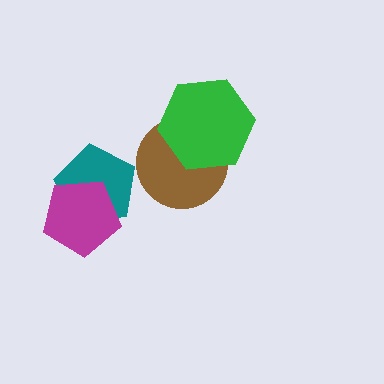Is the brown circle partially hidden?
Yes, it is partially covered by another shape.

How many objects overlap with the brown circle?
1 object overlaps with the brown circle.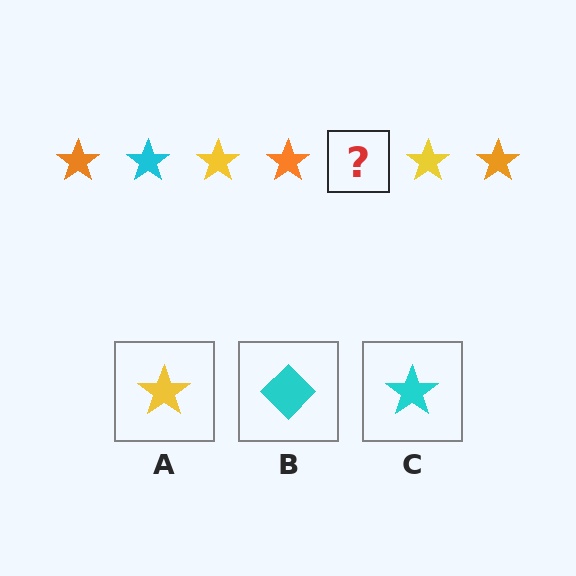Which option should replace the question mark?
Option C.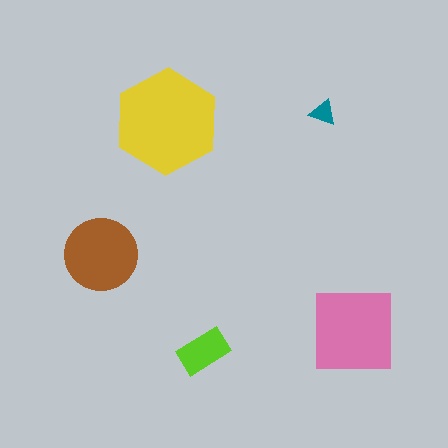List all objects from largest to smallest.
The yellow hexagon, the pink square, the brown circle, the lime rectangle, the teal triangle.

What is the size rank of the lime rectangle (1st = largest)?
4th.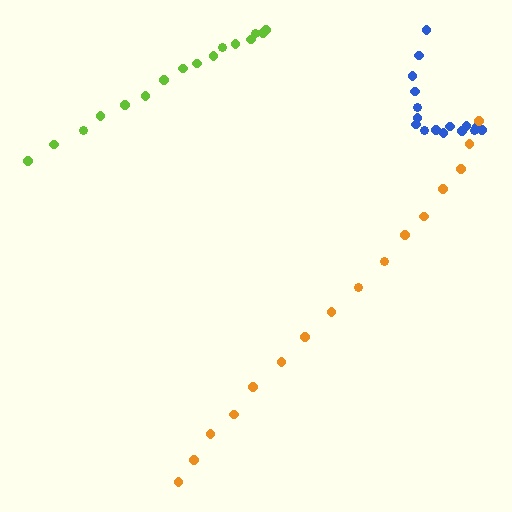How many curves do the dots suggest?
There are 3 distinct paths.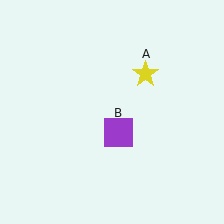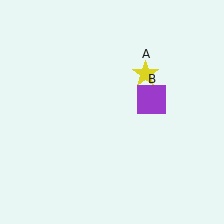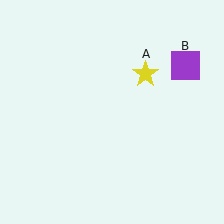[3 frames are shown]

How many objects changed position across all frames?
1 object changed position: purple square (object B).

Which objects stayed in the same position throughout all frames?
Yellow star (object A) remained stationary.